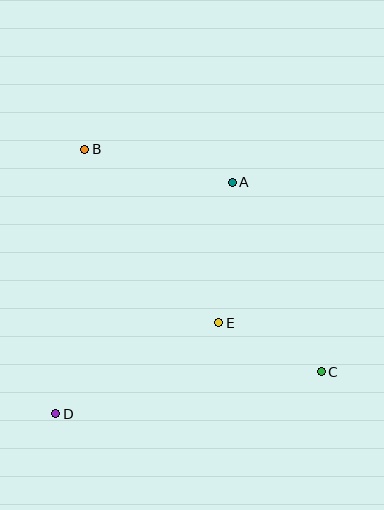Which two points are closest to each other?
Points C and E are closest to each other.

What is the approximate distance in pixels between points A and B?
The distance between A and B is approximately 151 pixels.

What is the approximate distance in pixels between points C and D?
The distance between C and D is approximately 269 pixels.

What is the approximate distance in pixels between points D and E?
The distance between D and E is approximately 187 pixels.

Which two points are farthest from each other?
Points B and C are farthest from each other.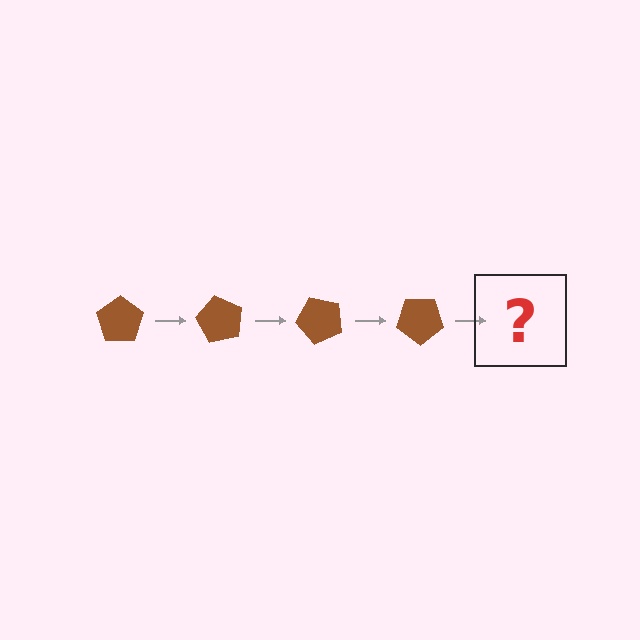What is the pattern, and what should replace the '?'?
The pattern is that the pentagon rotates 60 degrees each step. The '?' should be a brown pentagon rotated 240 degrees.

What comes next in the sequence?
The next element should be a brown pentagon rotated 240 degrees.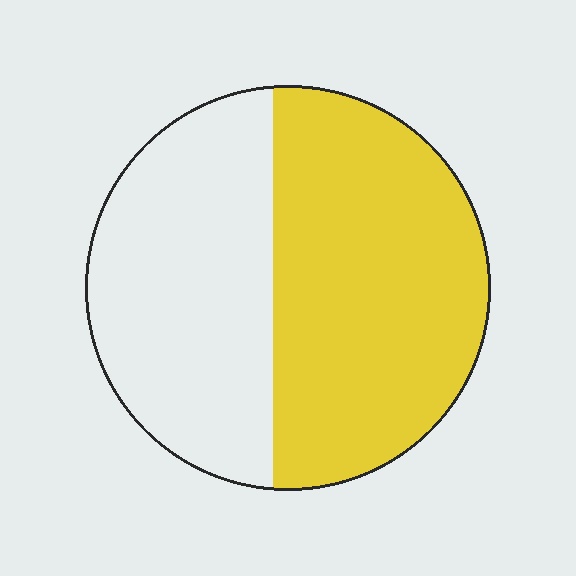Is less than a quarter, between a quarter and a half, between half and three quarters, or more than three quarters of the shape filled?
Between half and three quarters.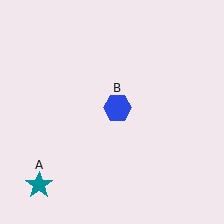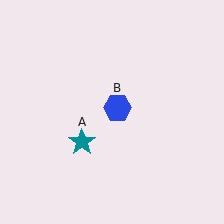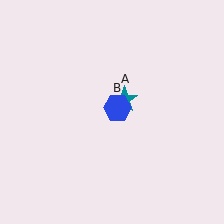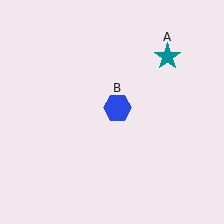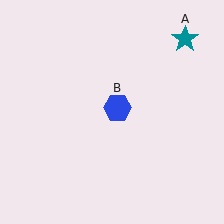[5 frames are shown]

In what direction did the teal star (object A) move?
The teal star (object A) moved up and to the right.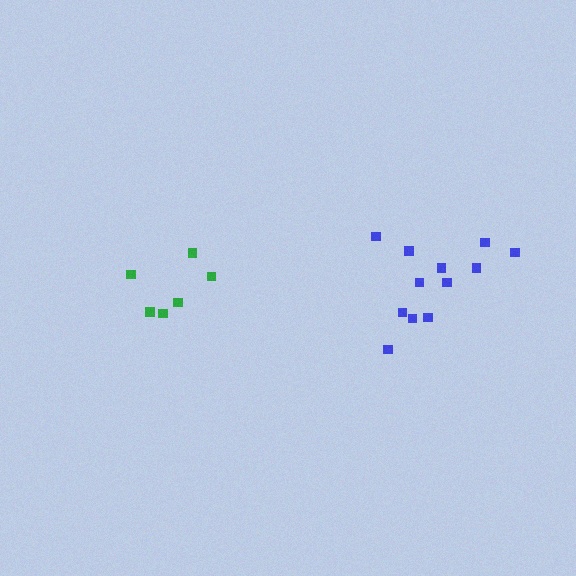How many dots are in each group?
Group 1: 6 dots, Group 2: 12 dots (18 total).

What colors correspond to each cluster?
The clusters are colored: green, blue.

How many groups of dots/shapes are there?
There are 2 groups.